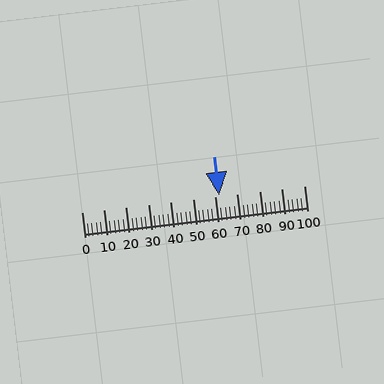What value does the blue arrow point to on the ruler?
The blue arrow points to approximately 62.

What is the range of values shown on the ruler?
The ruler shows values from 0 to 100.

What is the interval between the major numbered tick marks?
The major tick marks are spaced 10 units apart.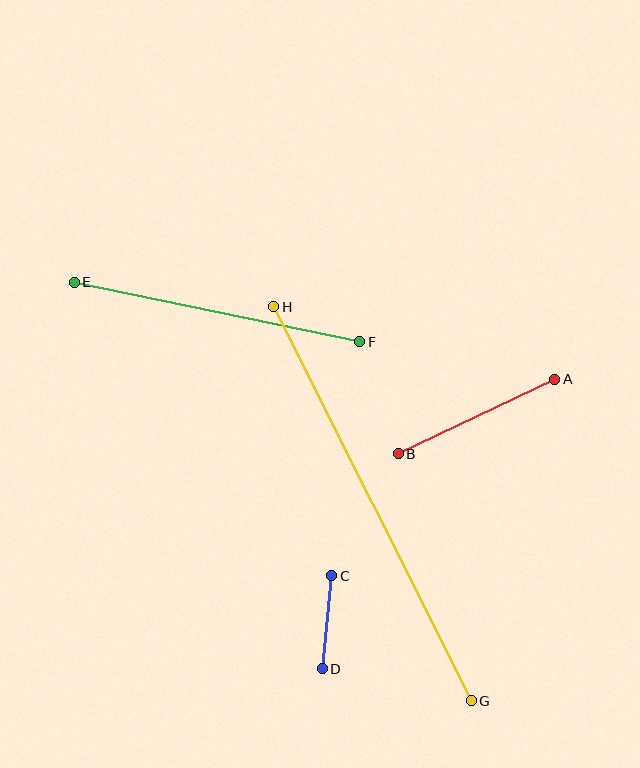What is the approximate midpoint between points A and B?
The midpoint is at approximately (476, 416) pixels.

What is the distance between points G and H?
The distance is approximately 440 pixels.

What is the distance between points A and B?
The distance is approximately 173 pixels.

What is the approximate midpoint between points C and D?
The midpoint is at approximately (327, 622) pixels.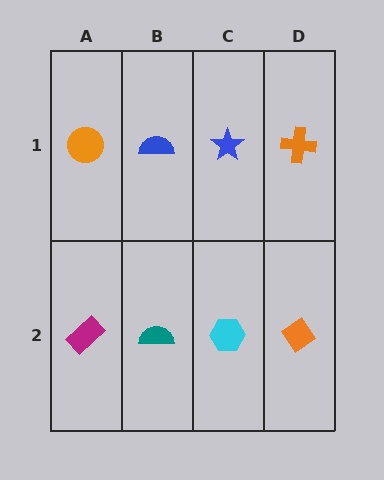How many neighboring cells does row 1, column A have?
2.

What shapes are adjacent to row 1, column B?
A teal semicircle (row 2, column B), an orange circle (row 1, column A), a blue star (row 1, column C).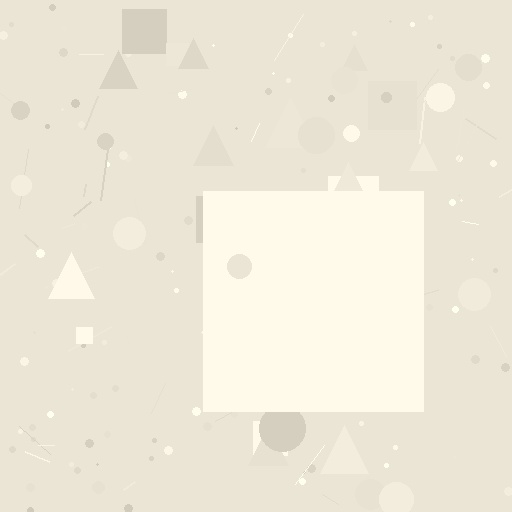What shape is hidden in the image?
A square is hidden in the image.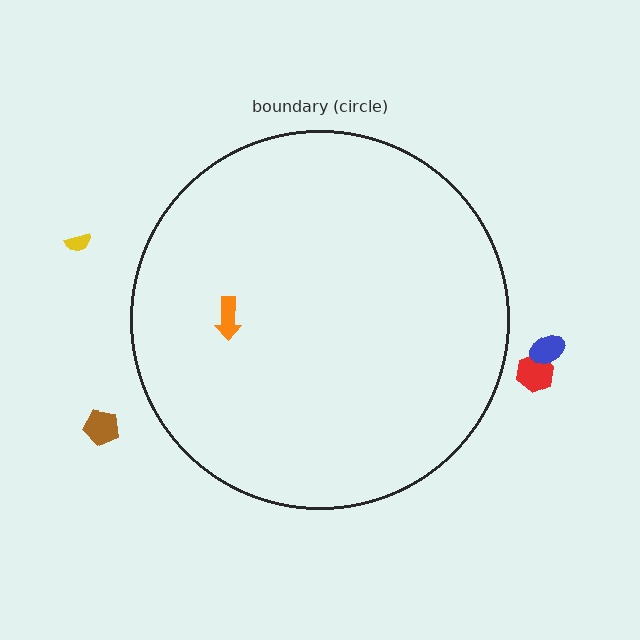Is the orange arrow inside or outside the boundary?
Inside.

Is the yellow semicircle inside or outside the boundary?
Outside.